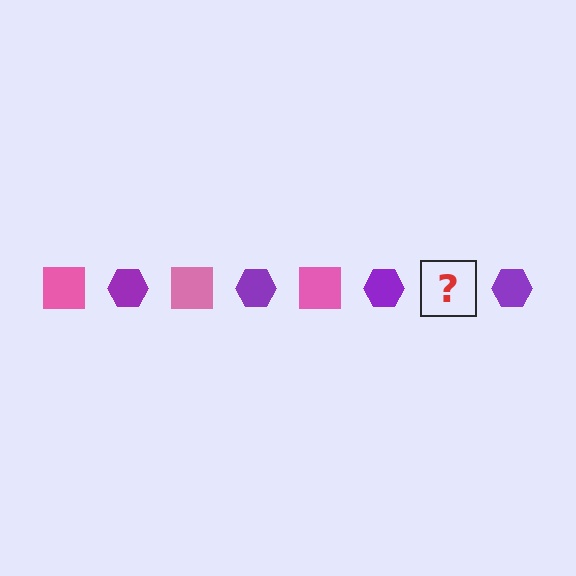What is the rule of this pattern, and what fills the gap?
The rule is that the pattern alternates between pink square and purple hexagon. The gap should be filled with a pink square.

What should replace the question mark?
The question mark should be replaced with a pink square.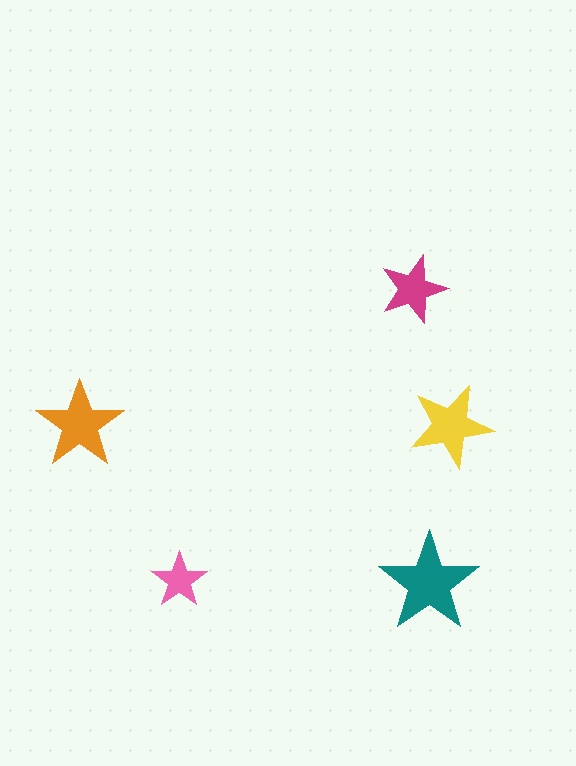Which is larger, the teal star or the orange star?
The teal one.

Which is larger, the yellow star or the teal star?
The teal one.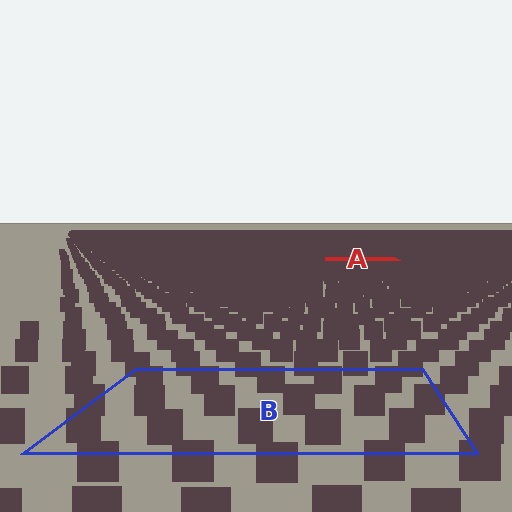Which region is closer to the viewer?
Region B is closer. The texture elements there are larger and more spread out.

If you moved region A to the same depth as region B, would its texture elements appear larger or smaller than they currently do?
They would appear larger. At a closer depth, the same texture elements are projected at a bigger on-screen size.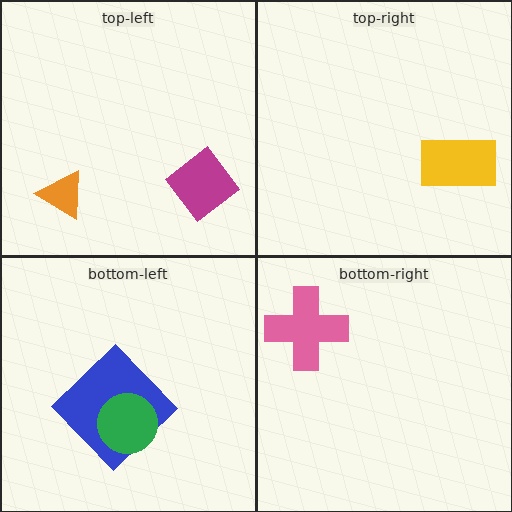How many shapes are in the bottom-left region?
2.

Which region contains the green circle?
The bottom-left region.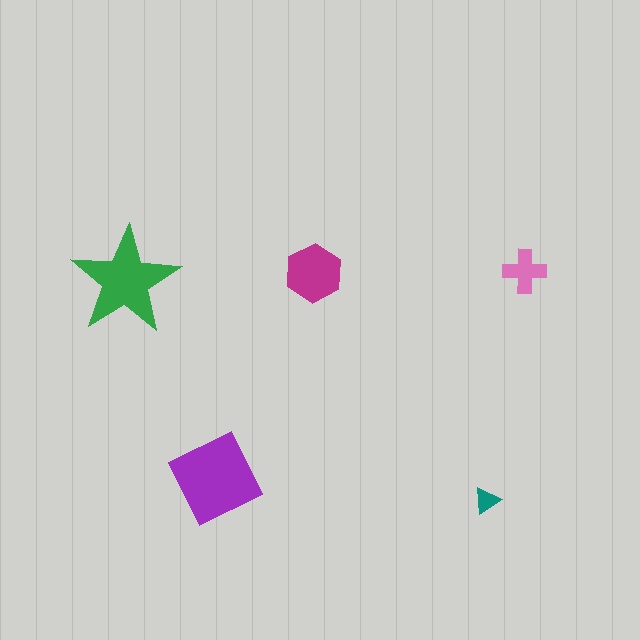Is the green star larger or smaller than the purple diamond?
Smaller.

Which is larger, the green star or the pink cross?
The green star.